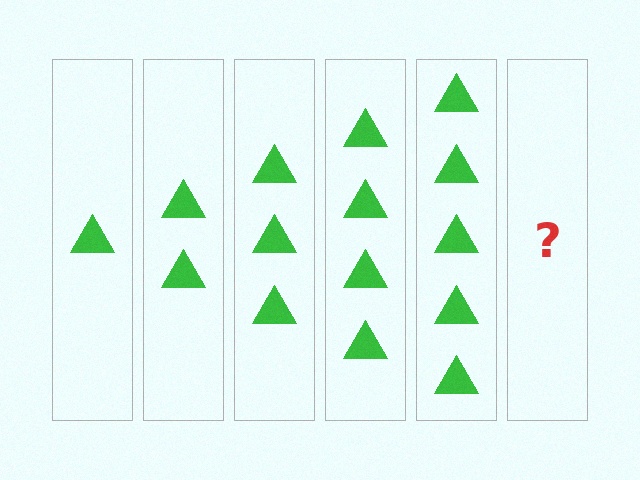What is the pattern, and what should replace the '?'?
The pattern is that each step adds one more triangle. The '?' should be 6 triangles.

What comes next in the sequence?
The next element should be 6 triangles.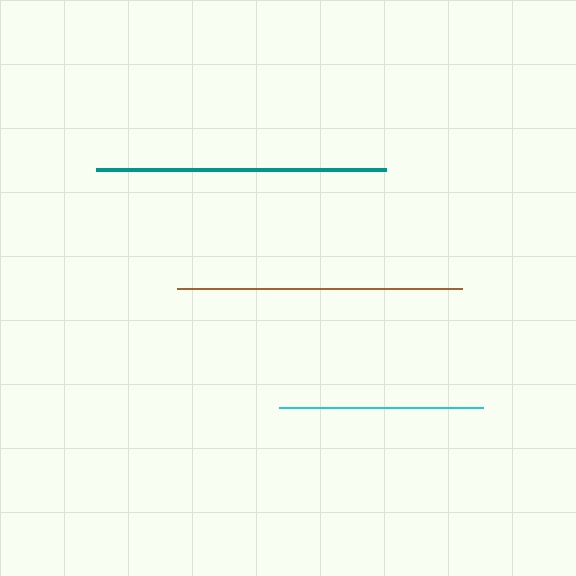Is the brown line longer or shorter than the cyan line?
The brown line is longer than the cyan line.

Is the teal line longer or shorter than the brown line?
The teal line is longer than the brown line.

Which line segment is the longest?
The teal line is the longest at approximately 289 pixels.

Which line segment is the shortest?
The cyan line is the shortest at approximately 204 pixels.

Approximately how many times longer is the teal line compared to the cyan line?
The teal line is approximately 1.4 times the length of the cyan line.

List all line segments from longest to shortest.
From longest to shortest: teal, brown, cyan.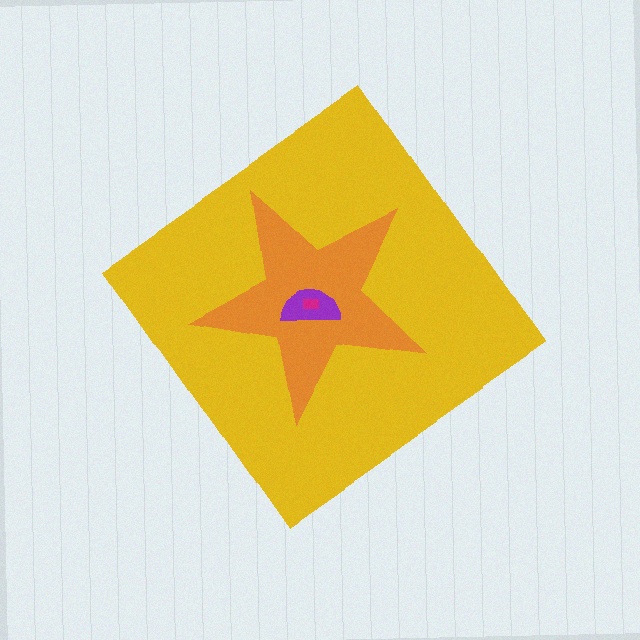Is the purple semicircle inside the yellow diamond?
Yes.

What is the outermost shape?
The yellow diamond.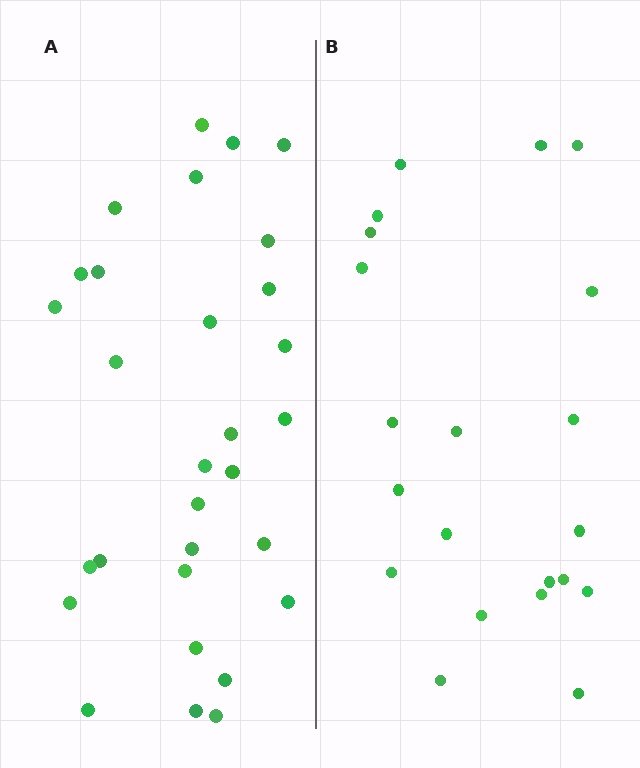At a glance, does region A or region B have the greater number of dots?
Region A (the left region) has more dots.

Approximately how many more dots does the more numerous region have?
Region A has roughly 8 or so more dots than region B.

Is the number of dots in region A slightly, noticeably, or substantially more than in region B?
Region A has noticeably more, but not dramatically so. The ratio is roughly 1.4 to 1.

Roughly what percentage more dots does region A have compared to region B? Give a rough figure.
About 45% more.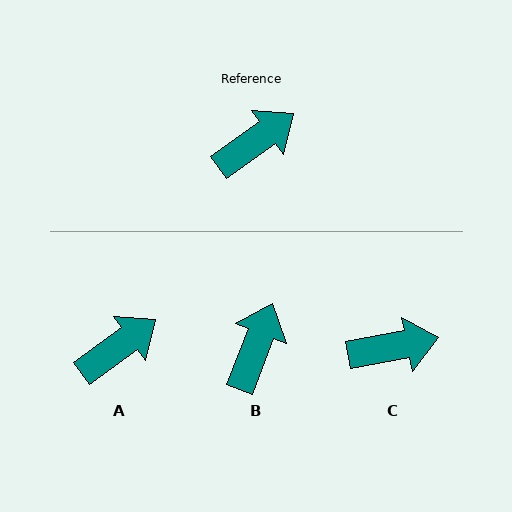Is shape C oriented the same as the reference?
No, it is off by about 25 degrees.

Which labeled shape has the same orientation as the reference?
A.